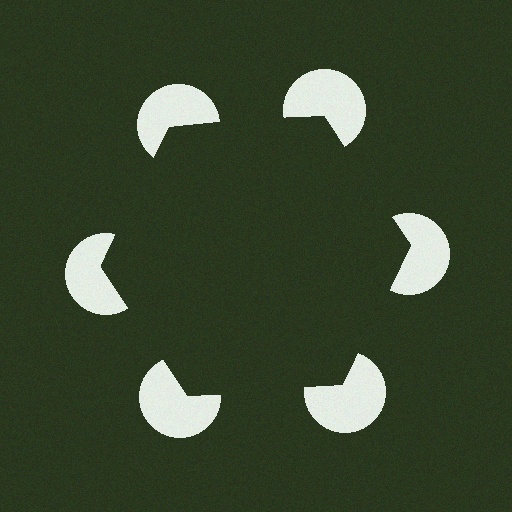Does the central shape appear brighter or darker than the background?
It typically appears slightly darker than the background, even though no actual brightness change is drawn.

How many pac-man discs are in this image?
There are 6 — one at each vertex of the illusory hexagon.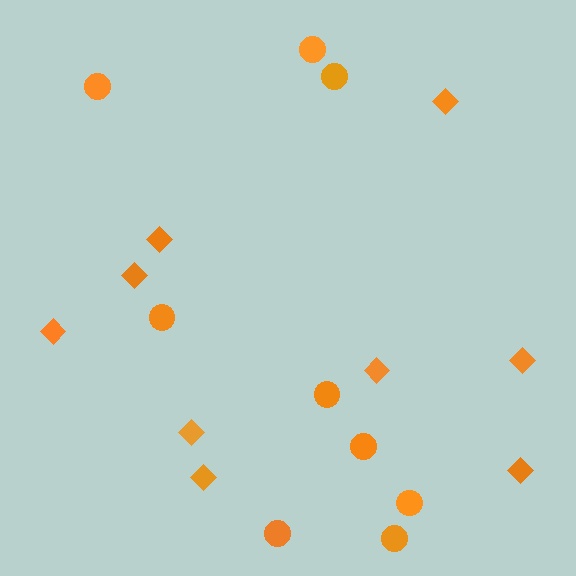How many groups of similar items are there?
There are 2 groups: one group of diamonds (9) and one group of circles (9).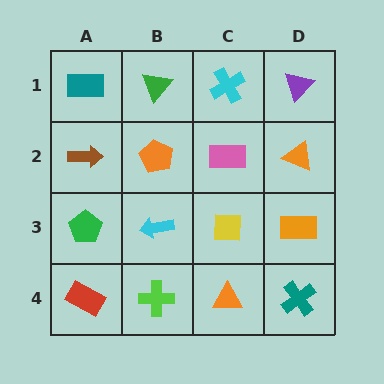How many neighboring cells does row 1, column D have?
2.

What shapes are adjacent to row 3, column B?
An orange pentagon (row 2, column B), a lime cross (row 4, column B), a green pentagon (row 3, column A), a yellow square (row 3, column C).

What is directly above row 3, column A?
A brown arrow.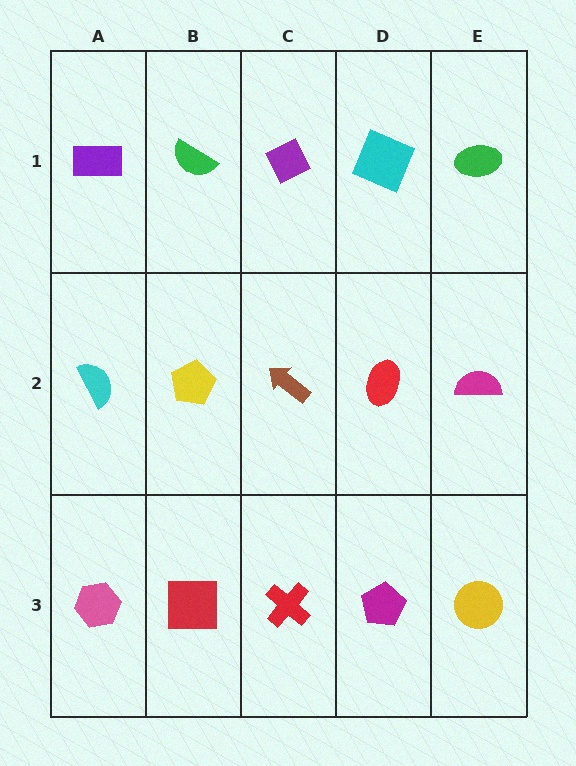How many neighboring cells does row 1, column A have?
2.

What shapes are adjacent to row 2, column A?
A purple rectangle (row 1, column A), a pink hexagon (row 3, column A), a yellow pentagon (row 2, column B).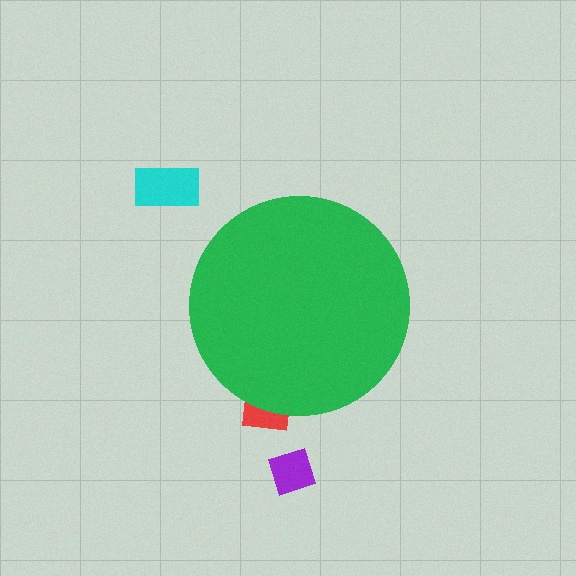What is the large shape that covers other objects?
A green circle.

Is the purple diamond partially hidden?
No, the purple diamond is fully visible.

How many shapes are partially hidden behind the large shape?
1 shape is partially hidden.